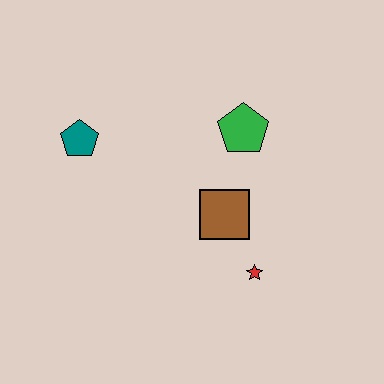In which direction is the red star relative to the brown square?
The red star is below the brown square.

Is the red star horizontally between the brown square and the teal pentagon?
No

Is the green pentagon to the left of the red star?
Yes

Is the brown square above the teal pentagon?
No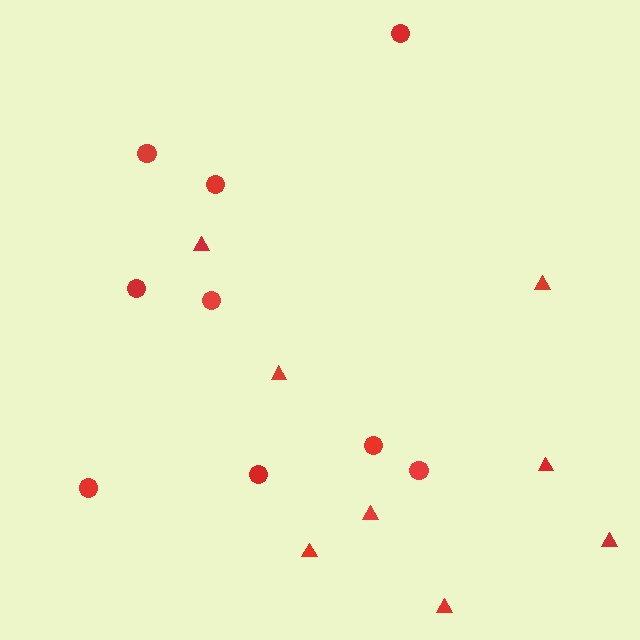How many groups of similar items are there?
There are 2 groups: one group of circles (9) and one group of triangles (8).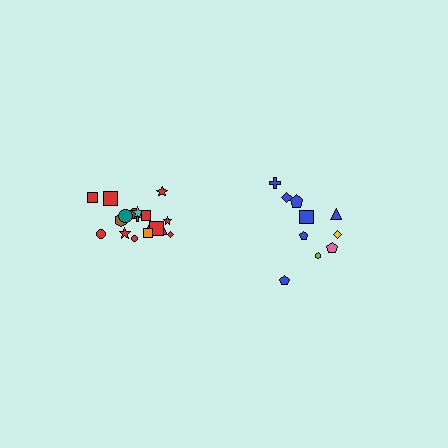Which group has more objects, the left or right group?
The left group.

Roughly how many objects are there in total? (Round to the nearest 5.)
Roughly 30 objects in total.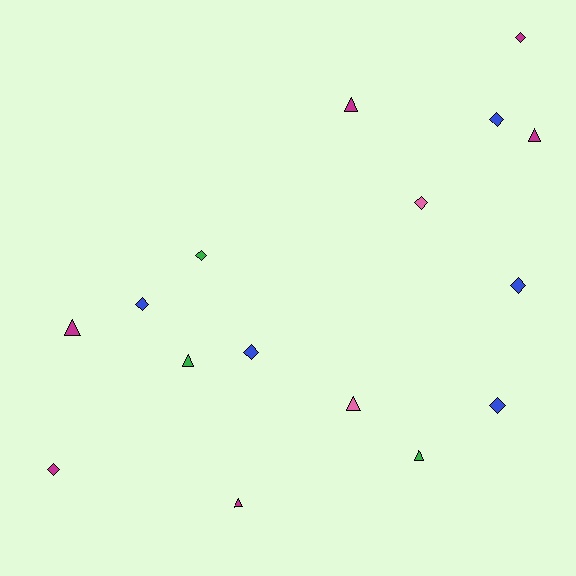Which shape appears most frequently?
Diamond, with 9 objects.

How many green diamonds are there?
There is 1 green diamond.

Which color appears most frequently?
Magenta, with 6 objects.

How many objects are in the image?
There are 16 objects.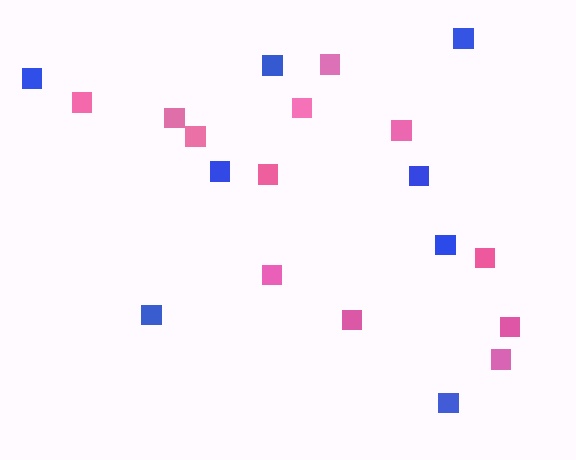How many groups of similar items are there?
There are 2 groups: one group of pink squares (12) and one group of blue squares (8).